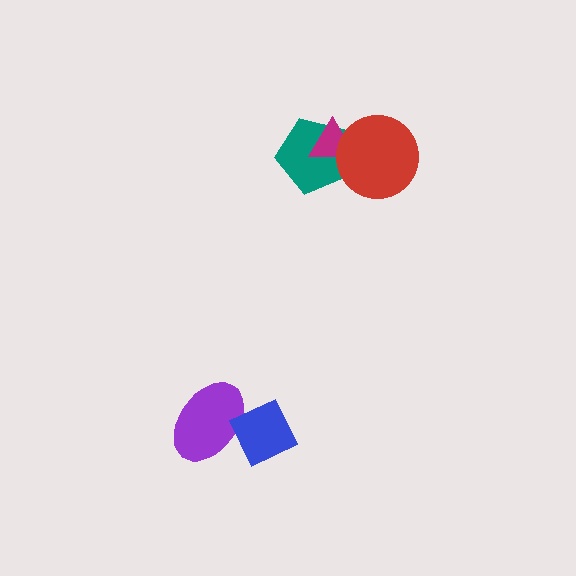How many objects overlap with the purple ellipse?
1 object overlaps with the purple ellipse.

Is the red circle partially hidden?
No, no other shape covers it.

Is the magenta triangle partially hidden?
Yes, it is partially covered by another shape.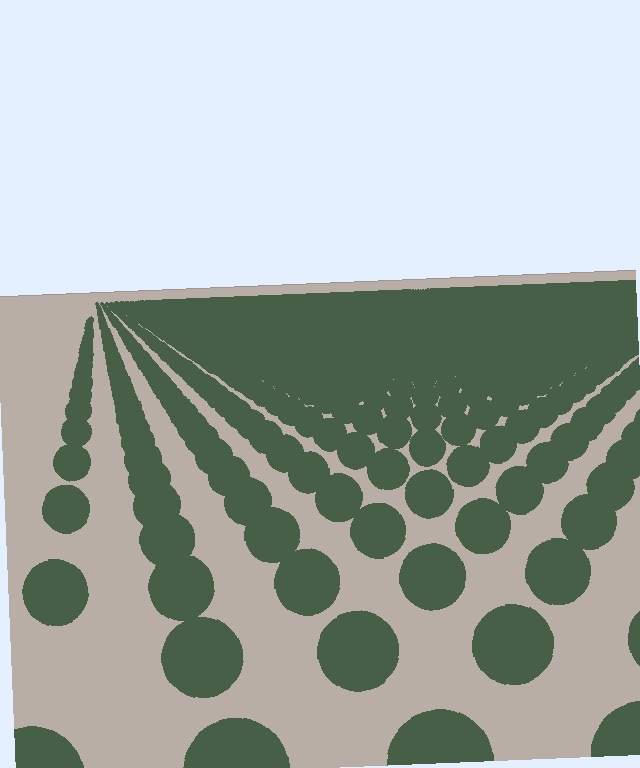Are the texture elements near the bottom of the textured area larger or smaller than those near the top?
Larger. Near the bottom, elements are closer to the viewer and appear at a bigger on-screen size.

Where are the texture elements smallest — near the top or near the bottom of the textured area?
Near the top.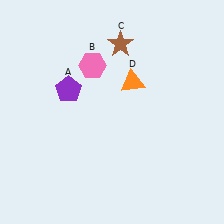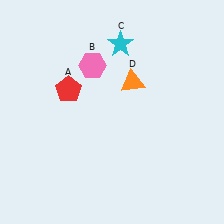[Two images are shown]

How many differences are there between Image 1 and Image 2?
There are 2 differences between the two images.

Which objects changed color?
A changed from purple to red. C changed from brown to cyan.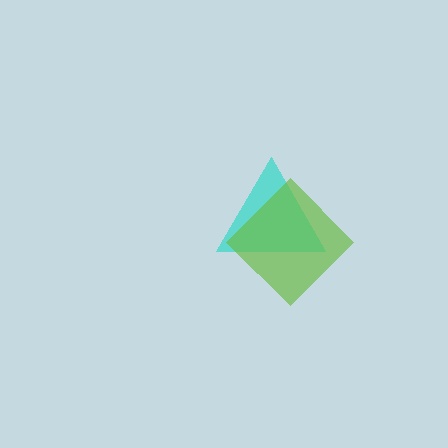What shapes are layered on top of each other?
The layered shapes are: a cyan triangle, a lime diamond.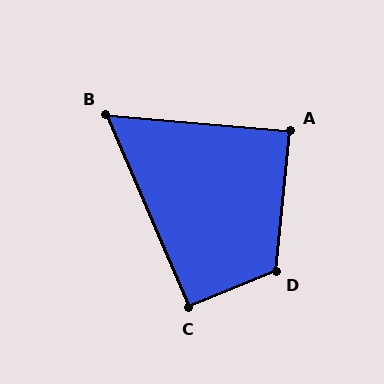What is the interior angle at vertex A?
Approximately 89 degrees (approximately right).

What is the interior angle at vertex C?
Approximately 91 degrees (approximately right).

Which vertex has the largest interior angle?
D, at approximately 118 degrees.